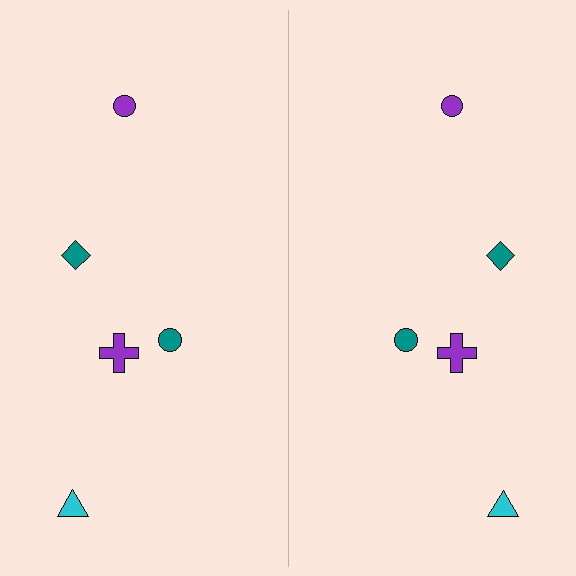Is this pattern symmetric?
Yes, this pattern has bilateral (reflection) symmetry.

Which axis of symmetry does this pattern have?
The pattern has a vertical axis of symmetry running through the center of the image.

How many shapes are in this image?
There are 10 shapes in this image.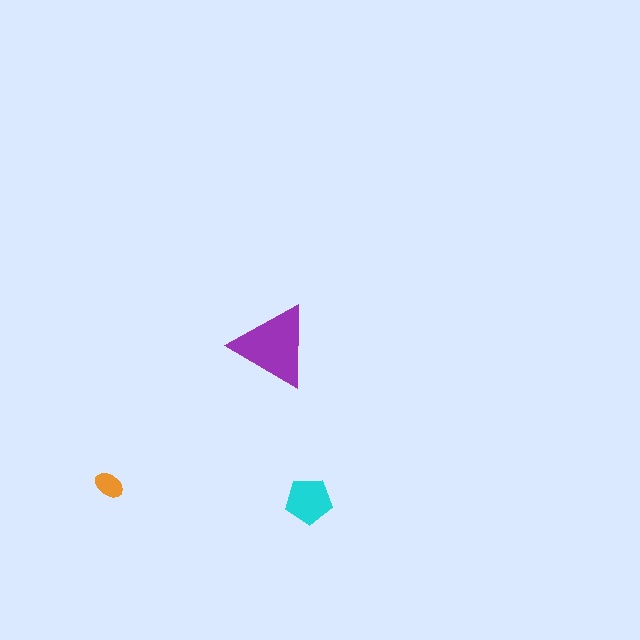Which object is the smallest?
The orange ellipse.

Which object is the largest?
The purple triangle.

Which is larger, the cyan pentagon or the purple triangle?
The purple triangle.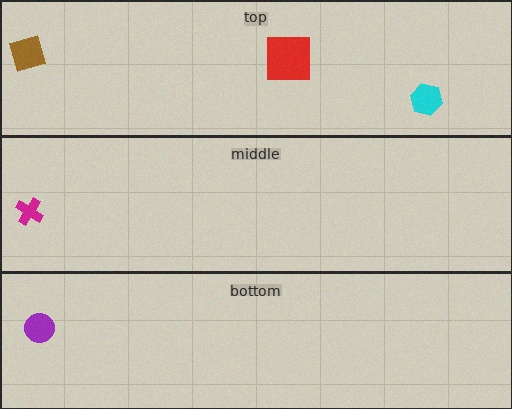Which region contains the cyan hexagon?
The top region.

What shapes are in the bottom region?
The purple circle.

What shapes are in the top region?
The red square, the cyan hexagon, the brown diamond.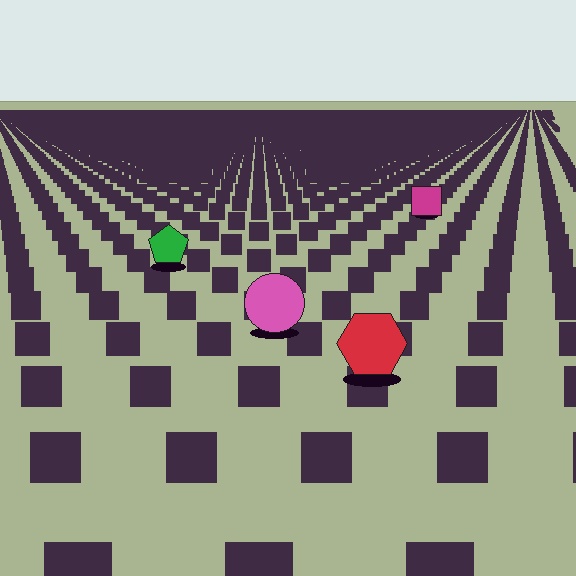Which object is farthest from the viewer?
The magenta square is farthest from the viewer. It appears smaller and the ground texture around it is denser.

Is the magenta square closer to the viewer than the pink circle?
No. The pink circle is closer — you can tell from the texture gradient: the ground texture is coarser near it.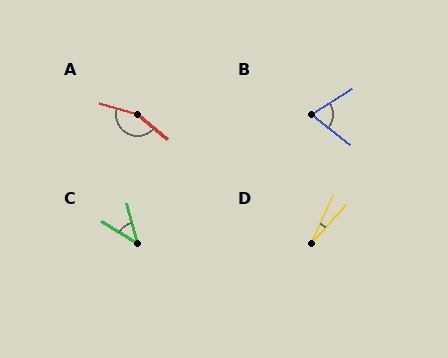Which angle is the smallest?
D, at approximately 17 degrees.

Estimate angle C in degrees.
Approximately 43 degrees.